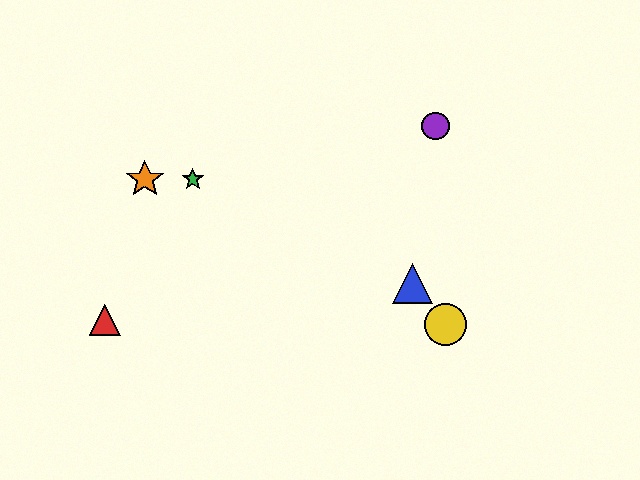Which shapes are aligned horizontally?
The green star, the orange star are aligned horizontally.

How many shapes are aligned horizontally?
2 shapes (the green star, the orange star) are aligned horizontally.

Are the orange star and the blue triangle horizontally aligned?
No, the orange star is at y≈179 and the blue triangle is at y≈284.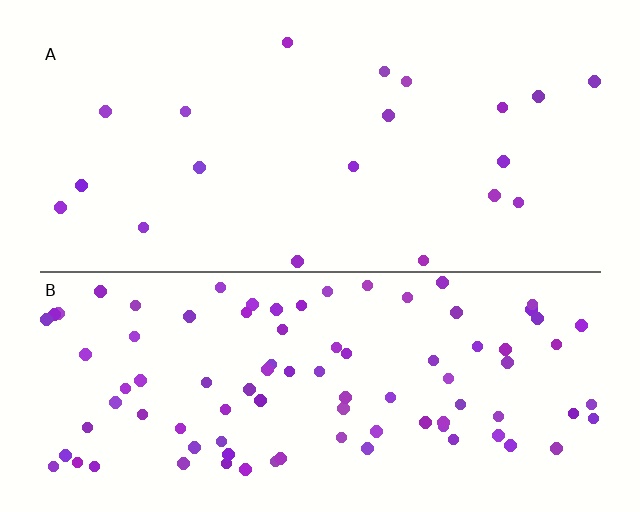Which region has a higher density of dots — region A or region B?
B (the bottom).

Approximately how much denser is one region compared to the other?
Approximately 4.6× — region B over region A.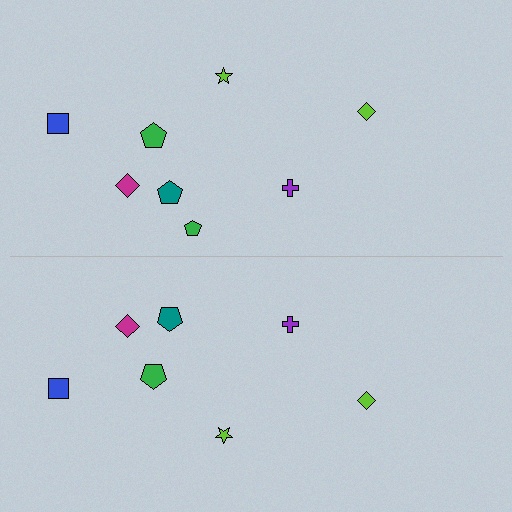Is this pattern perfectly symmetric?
No, the pattern is not perfectly symmetric. A green pentagon is missing from the bottom side.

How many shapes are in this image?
There are 15 shapes in this image.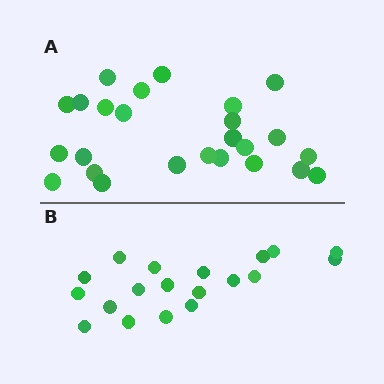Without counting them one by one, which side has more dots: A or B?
Region A (the top region) has more dots.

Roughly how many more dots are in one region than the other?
Region A has about 6 more dots than region B.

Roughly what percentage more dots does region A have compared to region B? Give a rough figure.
About 30% more.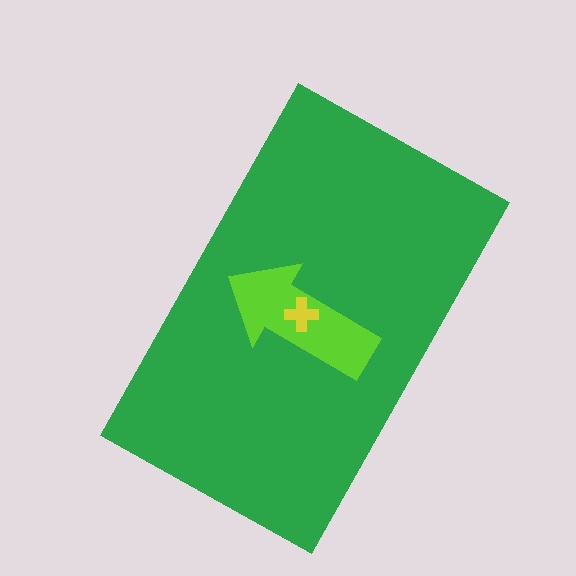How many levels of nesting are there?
3.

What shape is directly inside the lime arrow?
The yellow cross.